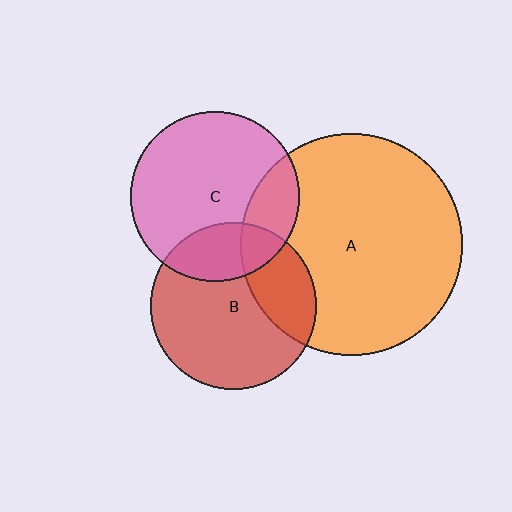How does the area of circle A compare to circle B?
Approximately 1.8 times.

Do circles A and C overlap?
Yes.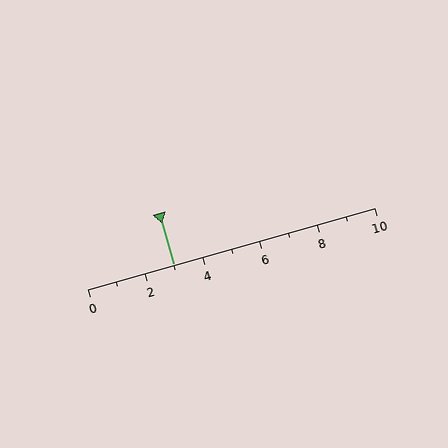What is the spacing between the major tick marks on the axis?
The major ticks are spaced 2 apart.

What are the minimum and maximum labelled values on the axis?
The axis runs from 0 to 10.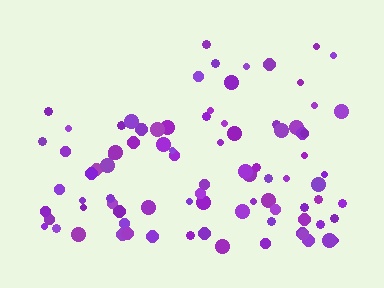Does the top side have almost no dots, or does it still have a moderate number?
Still a moderate number, just noticeably fewer than the bottom.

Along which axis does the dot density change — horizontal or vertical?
Vertical.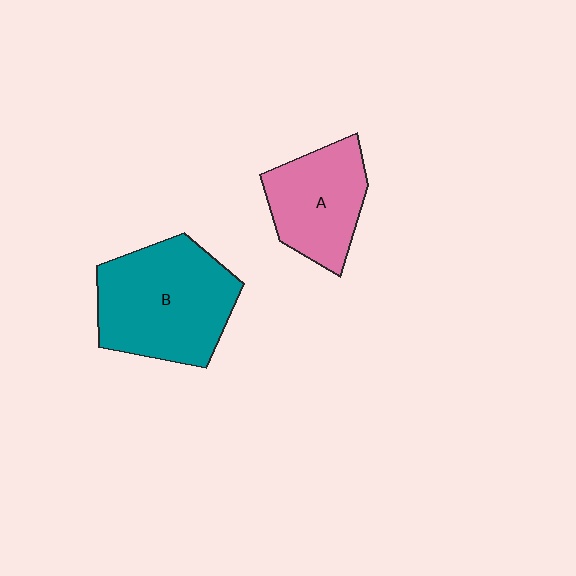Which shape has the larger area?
Shape B (teal).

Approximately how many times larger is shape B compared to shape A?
Approximately 1.5 times.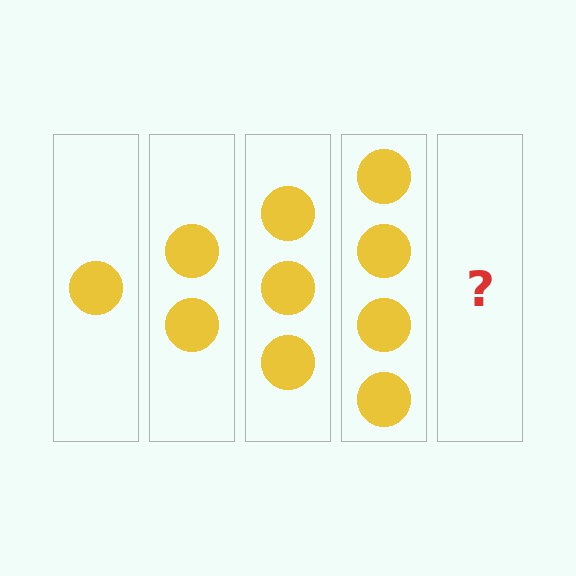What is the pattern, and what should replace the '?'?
The pattern is that each step adds one more circle. The '?' should be 5 circles.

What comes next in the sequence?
The next element should be 5 circles.